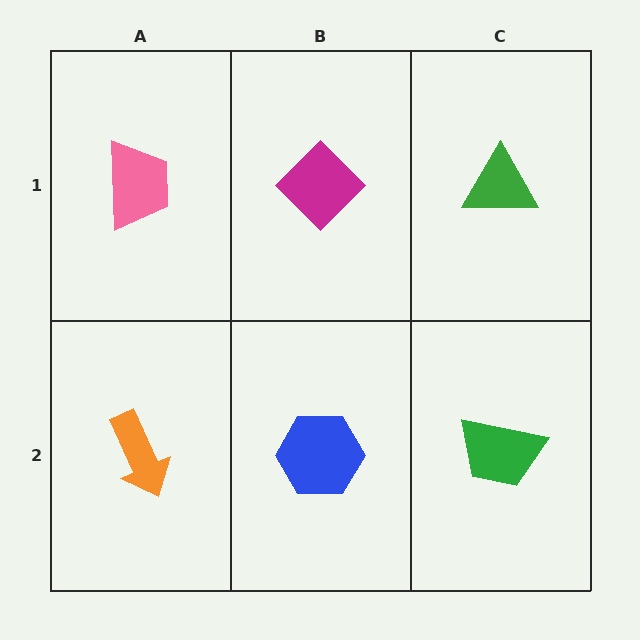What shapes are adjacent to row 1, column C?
A green trapezoid (row 2, column C), a magenta diamond (row 1, column B).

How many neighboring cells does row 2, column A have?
2.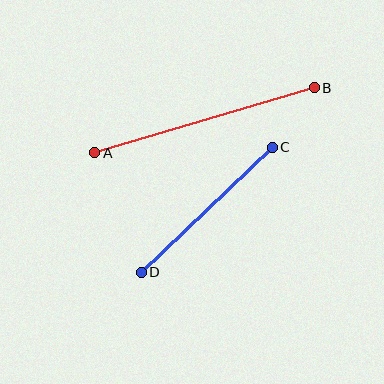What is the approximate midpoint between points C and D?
The midpoint is at approximately (207, 210) pixels.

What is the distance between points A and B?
The distance is approximately 229 pixels.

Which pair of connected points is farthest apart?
Points A and B are farthest apart.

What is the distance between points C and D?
The distance is approximately 181 pixels.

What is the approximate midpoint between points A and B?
The midpoint is at approximately (205, 120) pixels.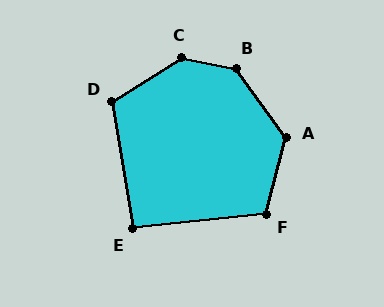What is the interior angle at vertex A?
Approximately 129 degrees (obtuse).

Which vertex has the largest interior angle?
C, at approximately 137 degrees.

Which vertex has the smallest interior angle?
E, at approximately 93 degrees.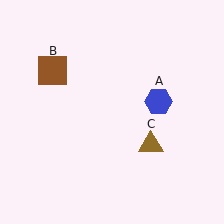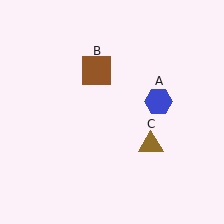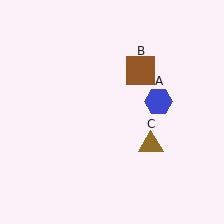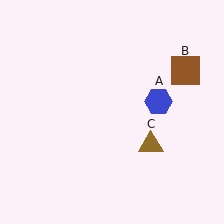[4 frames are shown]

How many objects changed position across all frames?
1 object changed position: brown square (object B).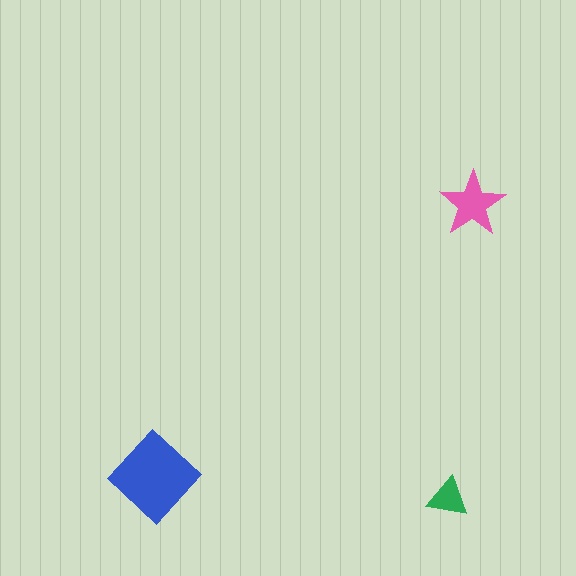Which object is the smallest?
The green triangle.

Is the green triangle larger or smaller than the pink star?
Smaller.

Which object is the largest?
The blue diamond.